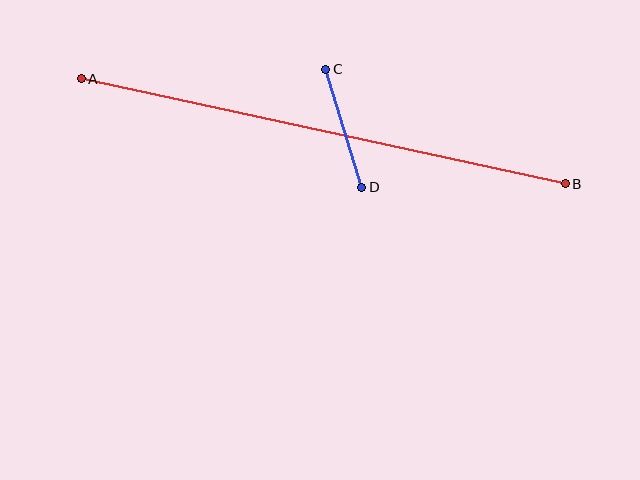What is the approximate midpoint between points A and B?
The midpoint is at approximately (323, 131) pixels.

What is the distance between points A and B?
The distance is approximately 495 pixels.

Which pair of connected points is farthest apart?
Points A and B are farthest apart.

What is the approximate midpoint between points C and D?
The midpoint is at approximately (344, 128) pixels.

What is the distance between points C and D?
The distance is approximately 123 pixels.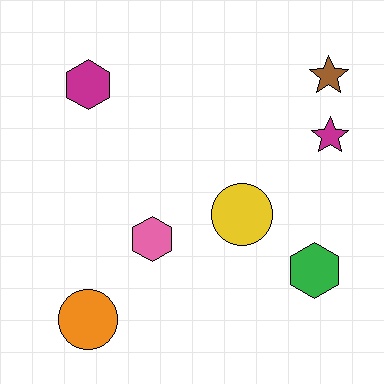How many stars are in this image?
There are 2 stars.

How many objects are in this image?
There are 7 objects.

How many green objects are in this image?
There is 1 green object.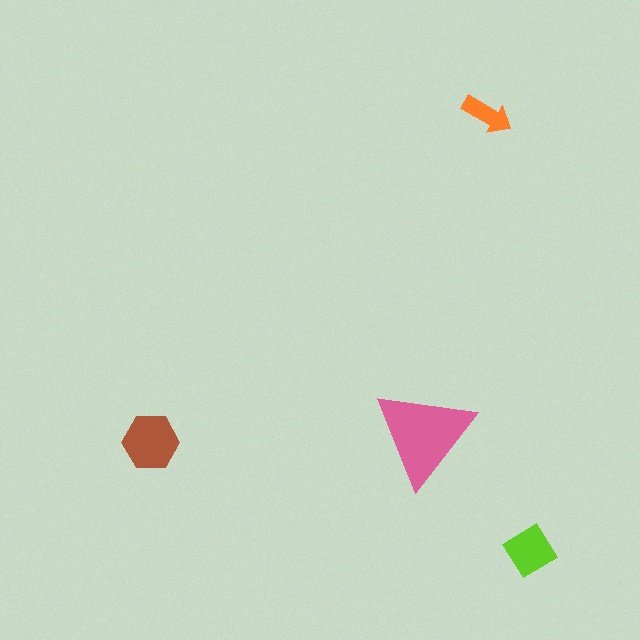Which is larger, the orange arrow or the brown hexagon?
The brown hexagon.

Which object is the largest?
The pink triangle.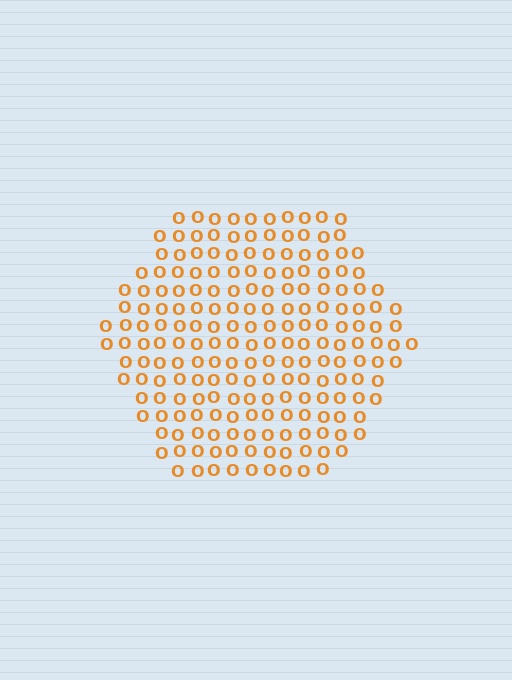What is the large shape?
The large shape is a hexagon.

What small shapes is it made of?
It is made of small letter O's.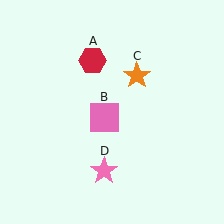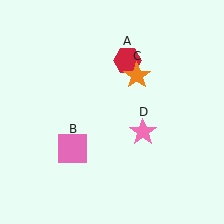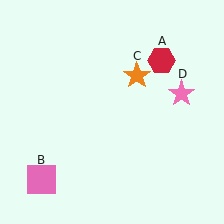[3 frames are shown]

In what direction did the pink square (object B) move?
The pink square (object B) moved down and to the left.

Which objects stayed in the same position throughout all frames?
Orange star (object C) remained stationary.